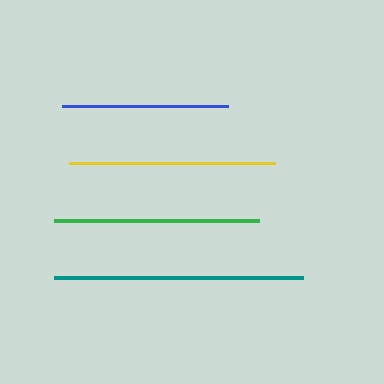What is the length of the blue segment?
The blue segment is approximately 166 pixels long.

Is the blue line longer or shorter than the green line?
The green line is longer than the blue line.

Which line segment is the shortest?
The blue line is the shortest at approximately 166 pixels.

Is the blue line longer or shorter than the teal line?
The teal line is longer than the blue line.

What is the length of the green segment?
The green segment is approximately 204 pixels long.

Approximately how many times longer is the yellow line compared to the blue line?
The yellow line is approximately 1.2 times the length of the blue line.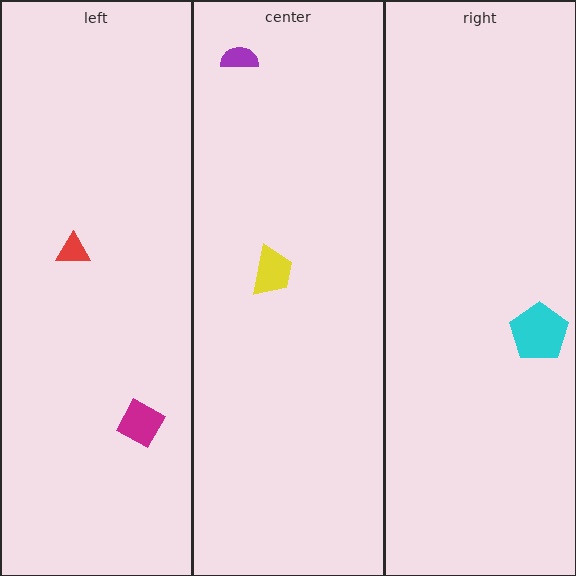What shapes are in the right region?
The cyan pentagon.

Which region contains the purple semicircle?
The center region.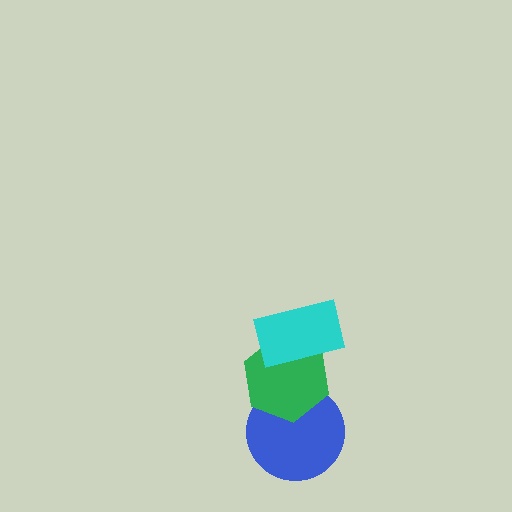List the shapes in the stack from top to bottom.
From top to bottom: the cyan rectangle, the green hexagon, the blue circle.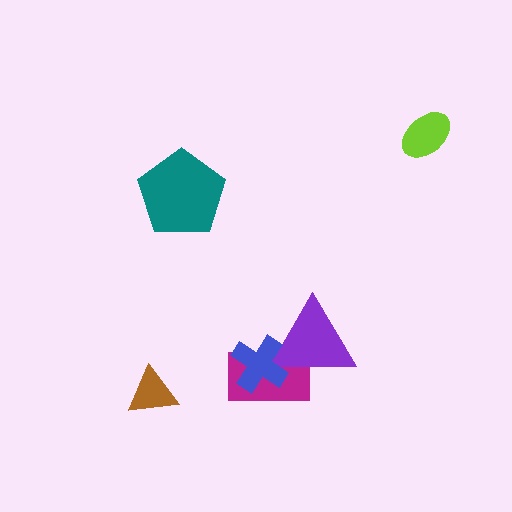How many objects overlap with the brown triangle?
0 objects overlap with the brown triangle.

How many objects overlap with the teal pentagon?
0 objects overlap with the teal pentagon.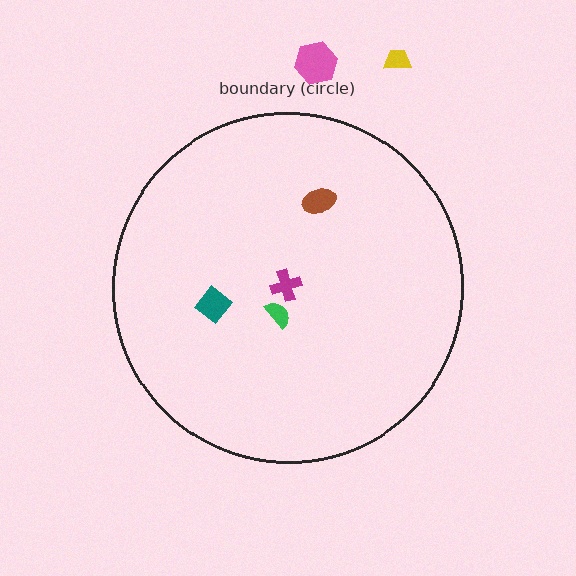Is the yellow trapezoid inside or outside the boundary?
Outside.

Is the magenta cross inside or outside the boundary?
Inside.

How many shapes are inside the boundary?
4 inside, 2 outside.